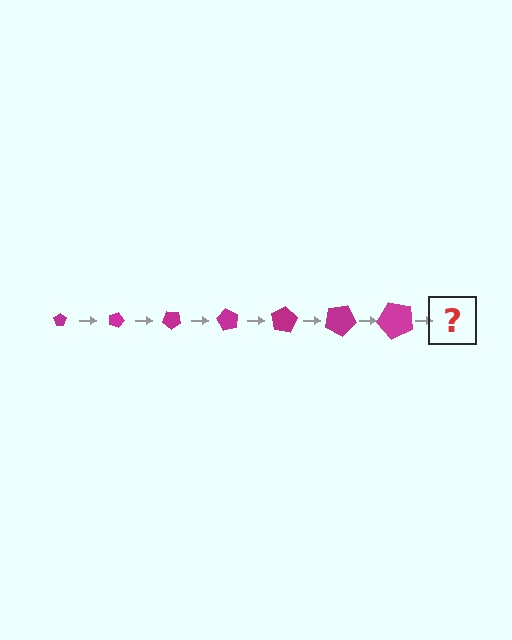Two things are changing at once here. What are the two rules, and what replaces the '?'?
The two rules are that the pentagon grows larger each step and it rotates 20 degrees each step. The '?' should be a pentagon, larger than the previous one and rotated 140 degrees from the start.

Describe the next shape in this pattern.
It should be a pentagon, larger than the previous one and rotated 140 degrees from the start.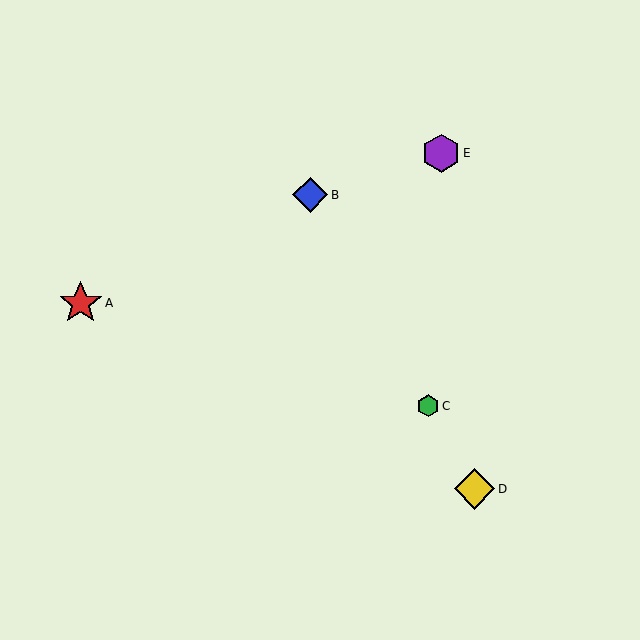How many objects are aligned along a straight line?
3 objects (B, C, D) are aligned along a straight line.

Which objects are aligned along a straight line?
Objects B, C, D are aligned along a straight line.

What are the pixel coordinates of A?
Object A is at (81, 303).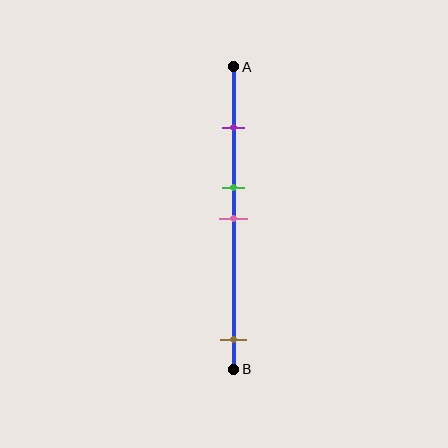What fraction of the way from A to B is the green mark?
The green mark is approximately 40% (0.4) of the way from A to B.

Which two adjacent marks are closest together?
The green and pink marks are the closest adjacent pair.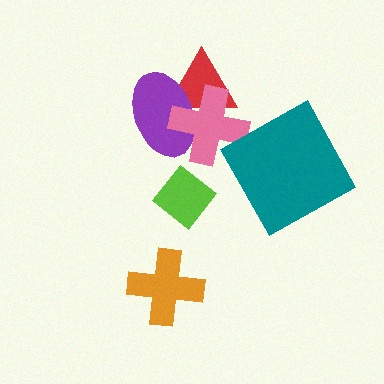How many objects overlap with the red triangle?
2 objects overlap with the red triangle.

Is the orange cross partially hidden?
No, no other shape covers it.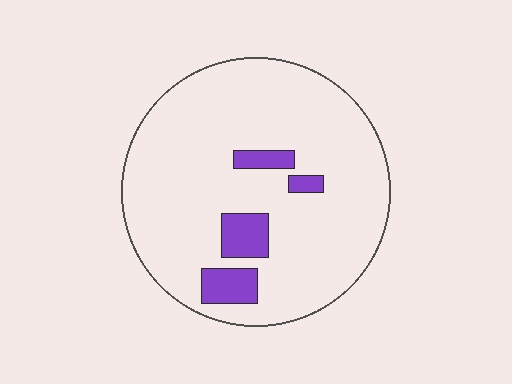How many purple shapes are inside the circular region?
4.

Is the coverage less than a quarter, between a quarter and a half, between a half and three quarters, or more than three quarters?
Less than a quarter.